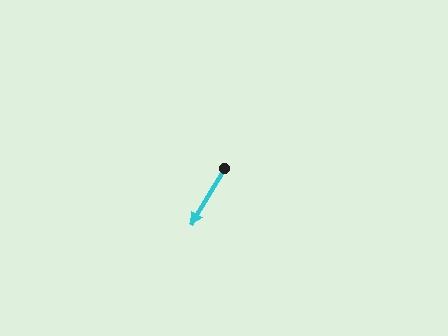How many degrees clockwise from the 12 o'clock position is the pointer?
Approximately 210 degrees.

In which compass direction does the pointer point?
Southwest.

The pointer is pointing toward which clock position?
Roughly 7 o'clock.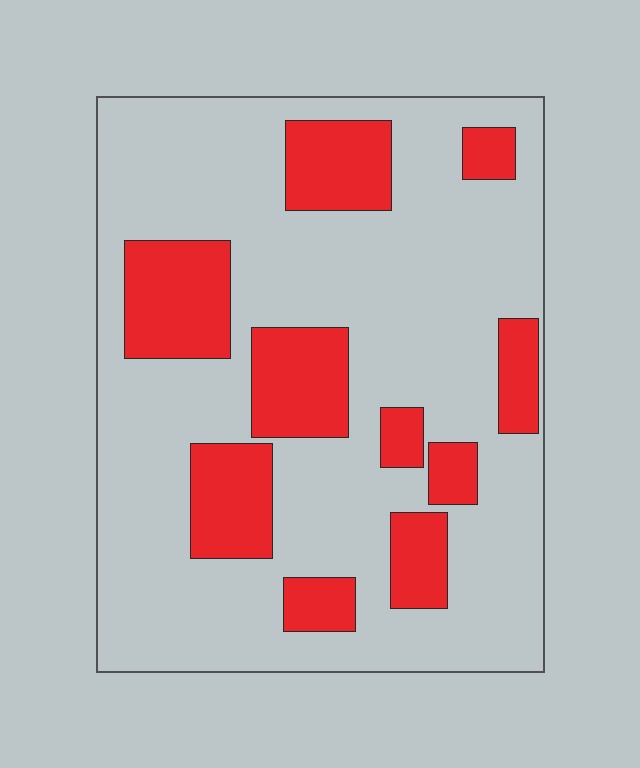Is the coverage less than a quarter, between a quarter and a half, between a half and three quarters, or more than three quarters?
Between a quarter and a half.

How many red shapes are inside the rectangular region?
10.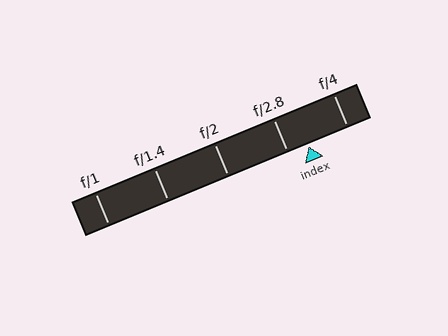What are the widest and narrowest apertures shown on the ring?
The widest aperture shown is f/1 and the narrowest is f/4.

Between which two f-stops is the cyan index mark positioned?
The index mark is between f/2.8 and f/4.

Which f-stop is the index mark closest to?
The index mark is closest to f/2.8.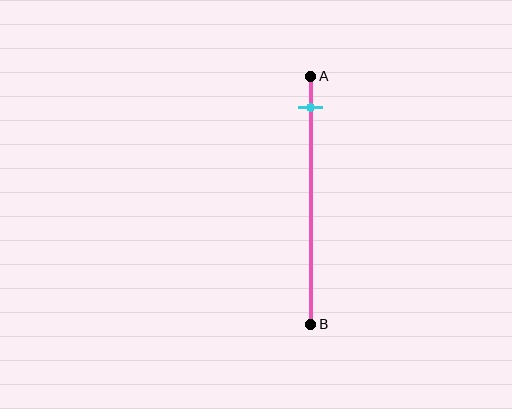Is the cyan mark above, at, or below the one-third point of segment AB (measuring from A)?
The cyan mark is above the one-third point of segment AB.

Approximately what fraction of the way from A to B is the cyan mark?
The cyan mark is approximately 15% of the way from A to B.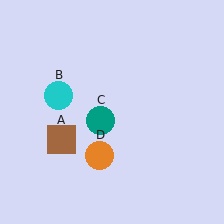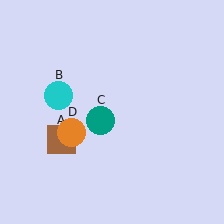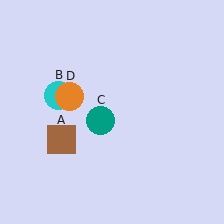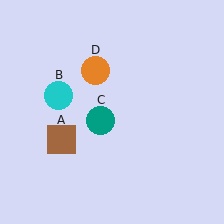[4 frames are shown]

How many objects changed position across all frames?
1 object changed position: orange circle (object D).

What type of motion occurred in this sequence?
The orange circle (object D) rotated clockwise around the center of the scene.